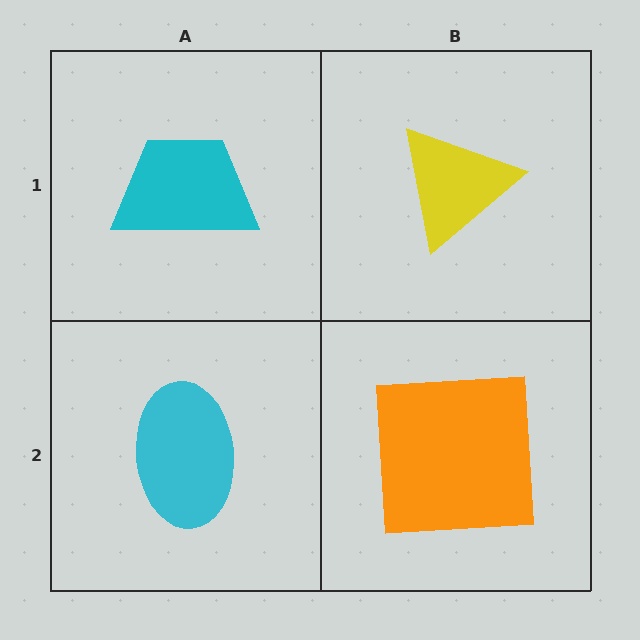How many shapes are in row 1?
2 shapes.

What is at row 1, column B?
A yellow triangle.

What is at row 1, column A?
A cyan trapezoid.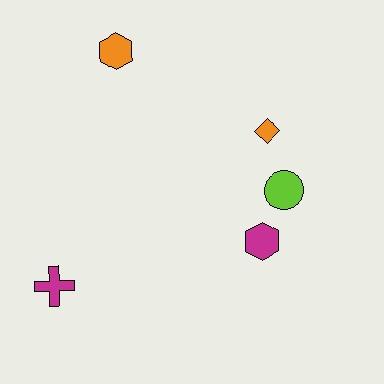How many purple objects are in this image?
There are no purple objects.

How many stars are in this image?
There are no stars.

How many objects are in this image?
There are 5 objects.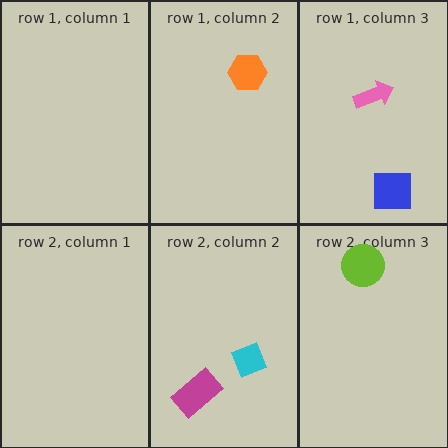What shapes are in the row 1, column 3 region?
The blue square, the pink arrow.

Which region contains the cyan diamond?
The row 2, column 2 region.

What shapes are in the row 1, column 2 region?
The orange hexagon.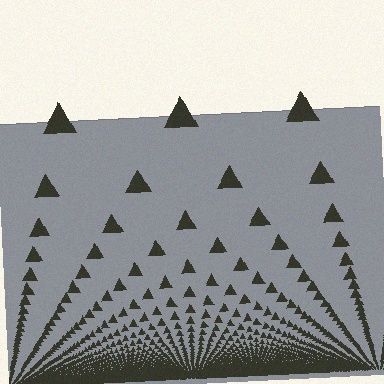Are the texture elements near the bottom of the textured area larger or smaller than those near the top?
Smaller. The gradient is inverted — elements near the bottom are smaller and denser.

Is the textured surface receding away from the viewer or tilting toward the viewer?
The surface appears to tilt toward the viewer. Texture elements get larger and sparser toward the top.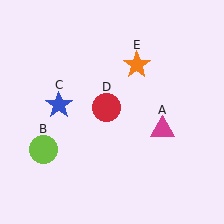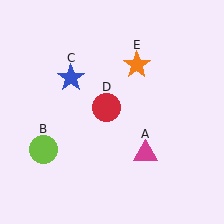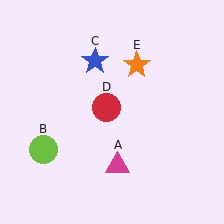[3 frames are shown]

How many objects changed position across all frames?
2 objects changed position: magenta triangle (object A), blue star (object C).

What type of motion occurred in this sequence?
The magenta triangle (object A), blue star (object C) rotated clockwise around the center of the scene.